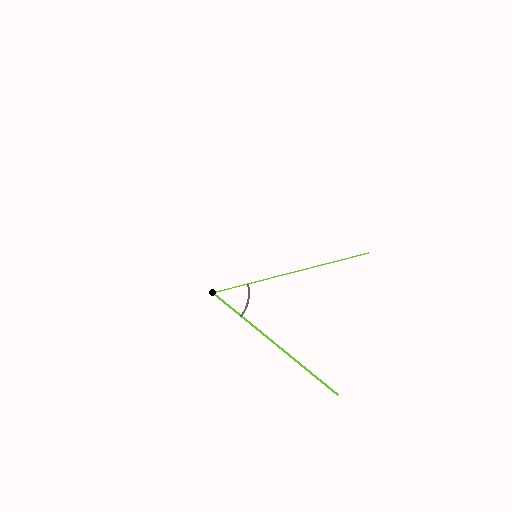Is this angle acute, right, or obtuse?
It is acute.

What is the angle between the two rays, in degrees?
Approximately 54 degrees.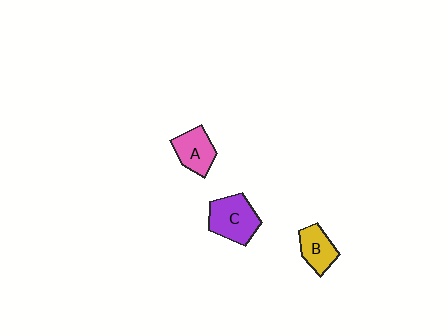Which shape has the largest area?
Shape C (purple).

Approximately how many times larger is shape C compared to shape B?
Approximately 1.5 times.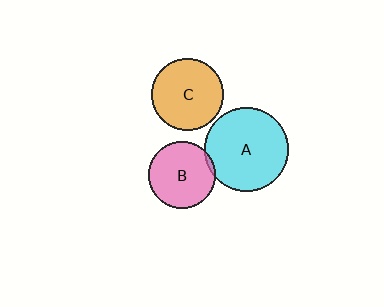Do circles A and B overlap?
Yes.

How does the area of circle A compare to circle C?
Approximately 1.4 times.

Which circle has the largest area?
Circle A (cyan).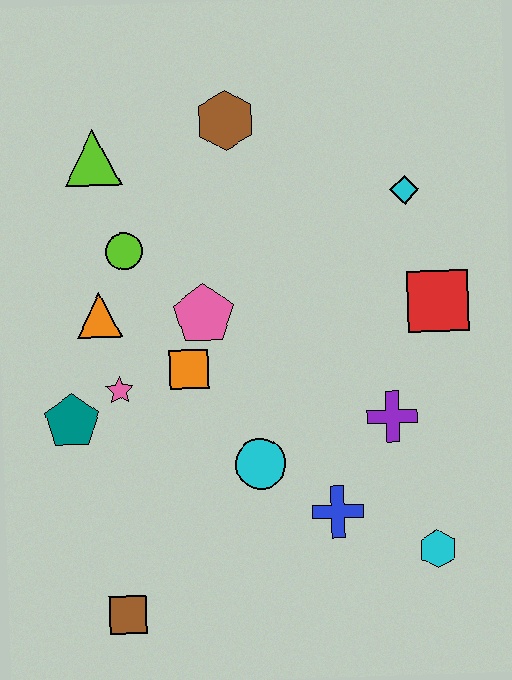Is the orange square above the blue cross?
Yes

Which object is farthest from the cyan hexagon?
The lime triangle is farthest from the cyan hexagon.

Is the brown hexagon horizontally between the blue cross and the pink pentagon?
Yes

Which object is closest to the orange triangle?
The lime circle is closest to the orange triangle.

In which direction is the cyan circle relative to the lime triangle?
The cyan circle is below the lime triangle.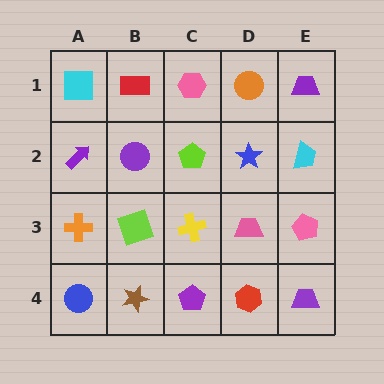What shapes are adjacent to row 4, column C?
A yellow cross (row 3, column C), a brown star (row 4, column B), a red hexagon (row 4, column D).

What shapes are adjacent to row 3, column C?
A lime pentagon (row 2, column C), a purple pentagon (row 4, column C), a lime square (row 3, column B), a pink trapezoid (row 3, column D).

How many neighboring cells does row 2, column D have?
4.